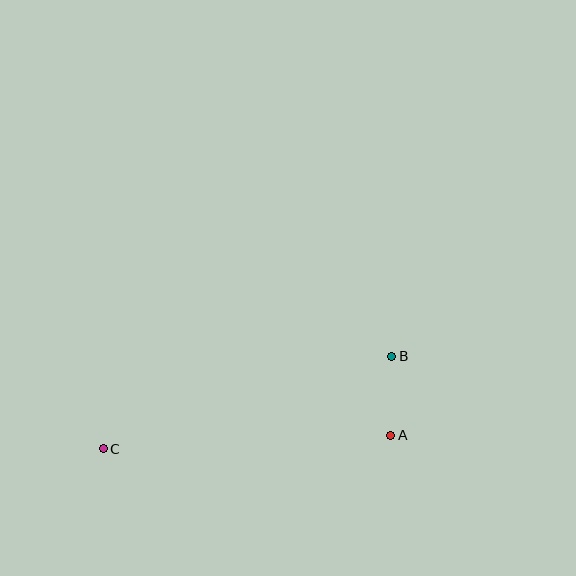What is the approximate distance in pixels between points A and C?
The distance between A and C is approximately 288 pixels.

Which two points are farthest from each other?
Points B and C are farthest from each other.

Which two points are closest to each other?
Points A and B are closest to each other.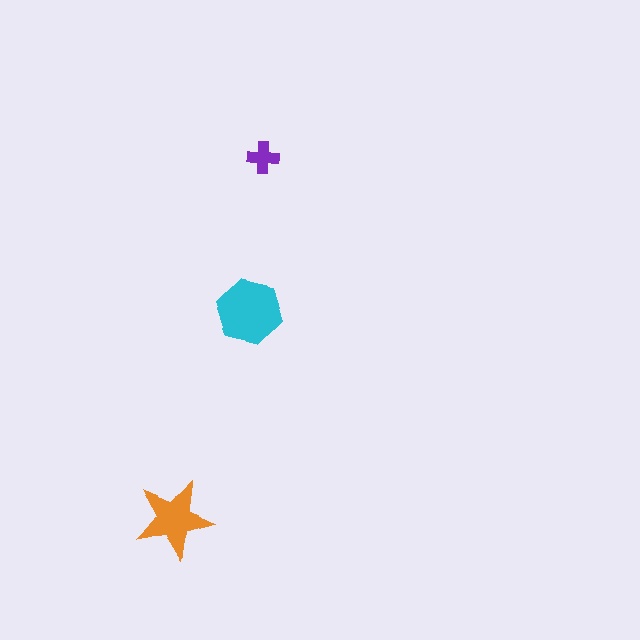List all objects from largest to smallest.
The cyan hexagon, the orange star, the purple cross.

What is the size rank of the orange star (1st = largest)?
2nd.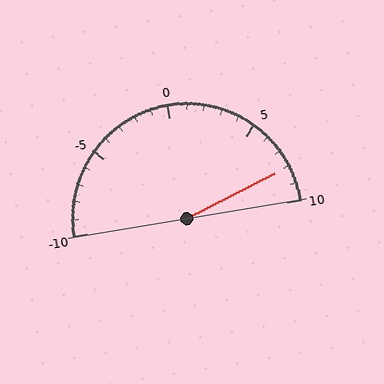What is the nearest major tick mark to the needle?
The nearest major tick mark is 10.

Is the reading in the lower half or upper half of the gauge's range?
The reading is in the upper half of the range (-10 to 10).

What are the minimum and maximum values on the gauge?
The gauge ranges from -10 to 10.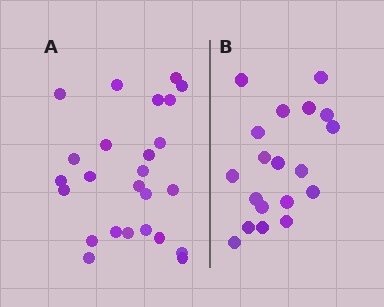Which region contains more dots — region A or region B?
Region A (the left region) has more dots.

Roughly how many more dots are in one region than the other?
Region A has about 6 more dots than region B.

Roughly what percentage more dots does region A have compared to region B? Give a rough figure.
About 30% more.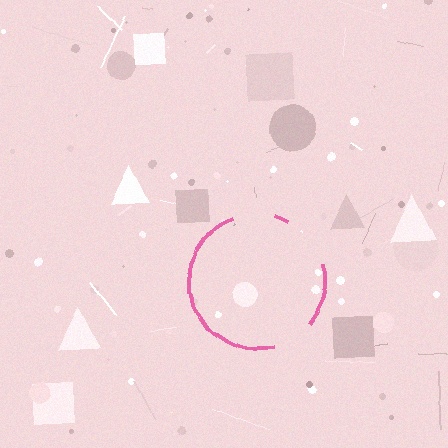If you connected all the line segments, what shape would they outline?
They would outline a circle.